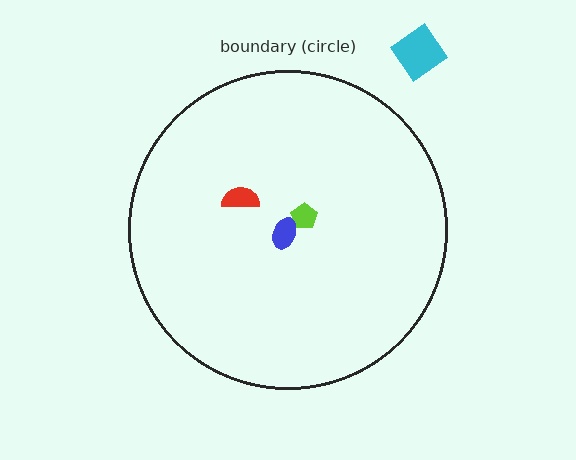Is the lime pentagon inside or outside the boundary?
Inside.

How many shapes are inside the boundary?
3 inside, 1 outside.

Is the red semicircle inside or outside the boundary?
Inside.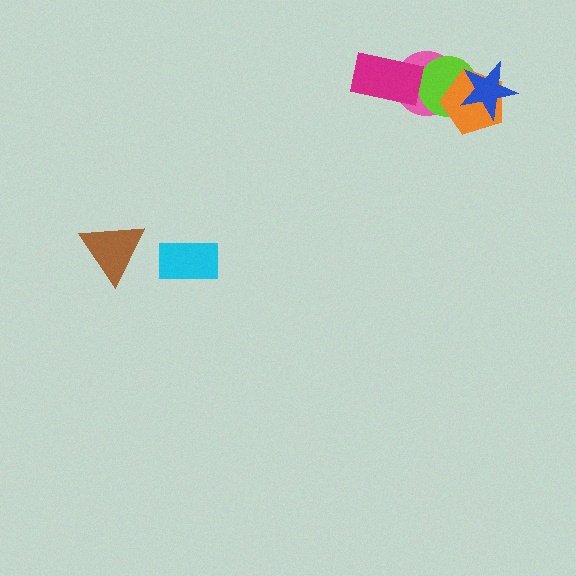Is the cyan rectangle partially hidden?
No, no other shape covers it.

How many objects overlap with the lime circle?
3 objects overlap with the lime circle.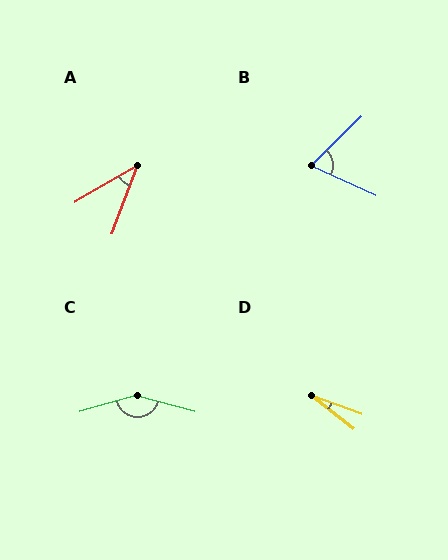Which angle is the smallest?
D, at approximately 18 degrees.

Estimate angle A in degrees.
Approximately 40 degrees.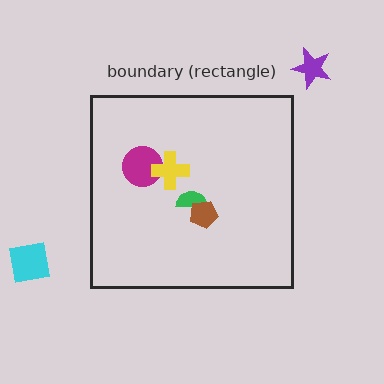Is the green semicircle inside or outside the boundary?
Inside.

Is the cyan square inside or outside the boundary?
Outside.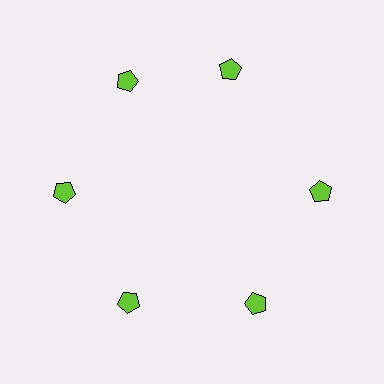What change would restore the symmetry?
The symmetry would be restored by rotating it back into even spacing with its neighbors so that all 6 pentagons sit at equal angles and equal distance from the center.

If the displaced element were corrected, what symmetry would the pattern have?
It would have 6-fold rotational symmetry — the pattern would map onto itself every 60 degrees.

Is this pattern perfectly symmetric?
No. The 6 lime pentagons are arranged in a ring, but one element near the 1 o'clock position is rotated out of alignment along the ring, breaking the 6-fold rotational symmetry.